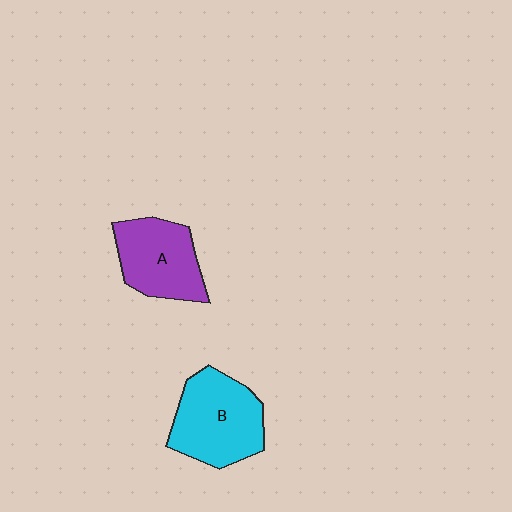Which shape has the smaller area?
Shape A (purple).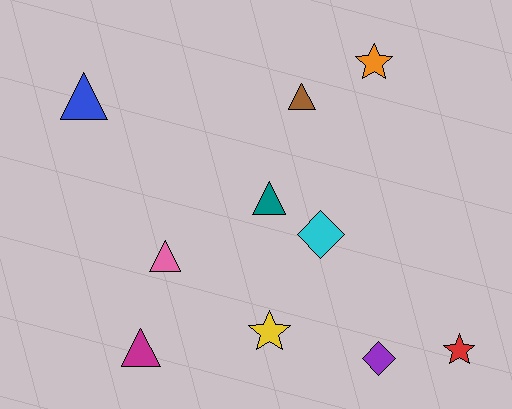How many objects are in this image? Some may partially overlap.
There are 10 objects.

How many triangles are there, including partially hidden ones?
There are 5 triangles.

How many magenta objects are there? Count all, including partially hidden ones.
There is 1 magenta object.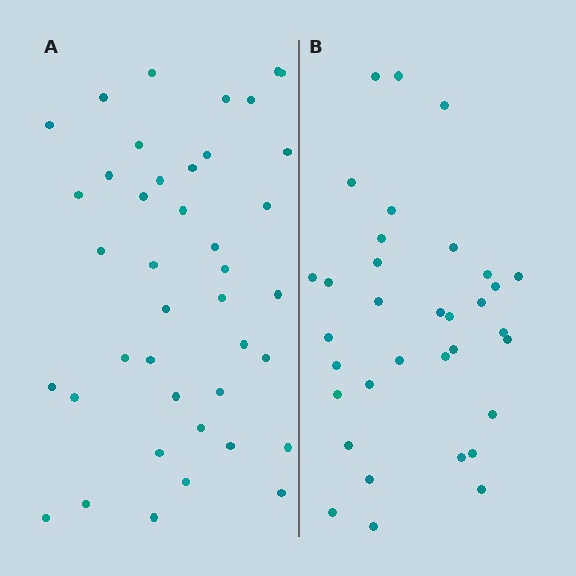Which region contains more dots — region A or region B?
Region A (the left region) has more dots.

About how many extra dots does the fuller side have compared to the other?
Region A has roughly 8 or so more dots than region B.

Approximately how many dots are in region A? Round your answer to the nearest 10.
About 40 dots. (The exact count is 41, which rounds to 40.)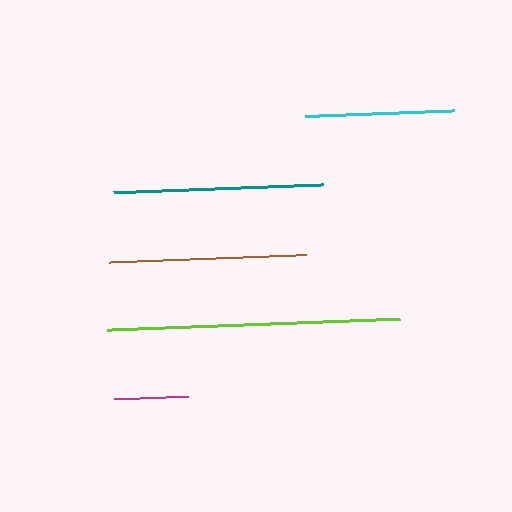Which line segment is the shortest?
The magenta line is the shortest at approximately 74 pixels.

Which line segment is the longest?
The lime line is the longest at approximately 292 pixels.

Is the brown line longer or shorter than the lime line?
The lime line is longer than the brown line.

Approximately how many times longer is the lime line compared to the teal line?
The lime line is approximately 1.4 times the length of the teal line.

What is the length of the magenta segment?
The magenta segment is approximately 74 pixels long.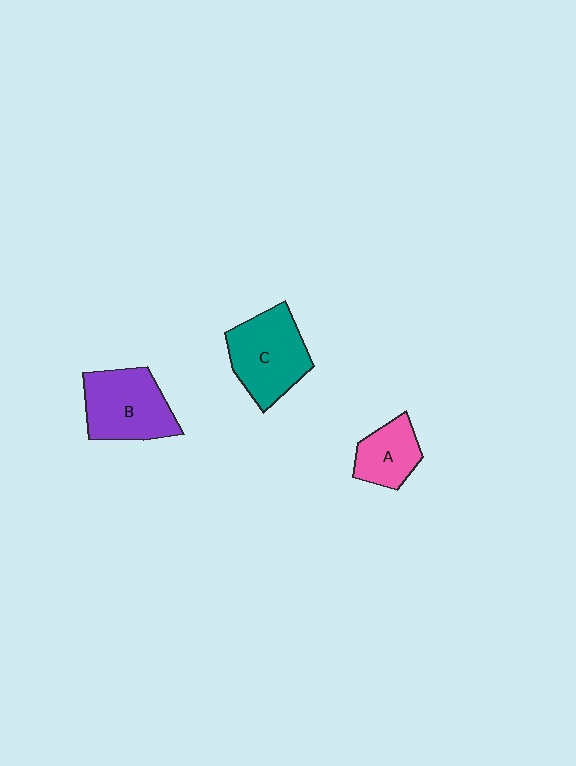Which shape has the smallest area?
Shape A (pink).